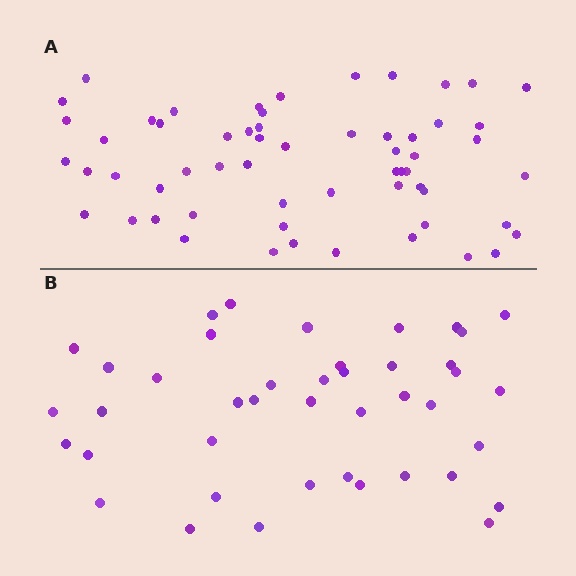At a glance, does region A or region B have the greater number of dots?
Region A (the top region) has more dots.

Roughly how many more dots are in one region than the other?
Region A has approximately 15 more dots than region B.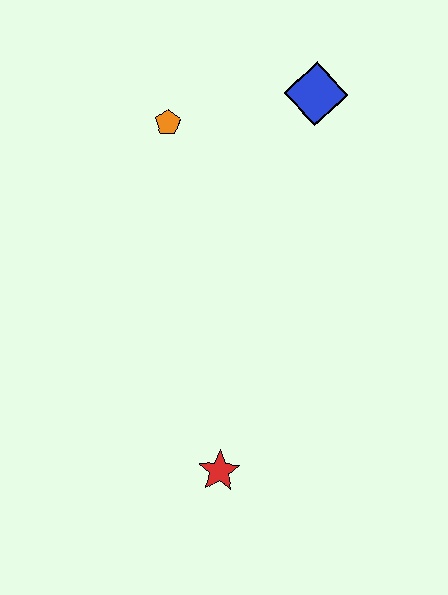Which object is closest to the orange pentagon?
The blue diamond is closest to the orange pentagon.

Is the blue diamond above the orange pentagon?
Yes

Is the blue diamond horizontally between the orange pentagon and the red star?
No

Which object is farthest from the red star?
The blue diamond is farthest from the red star.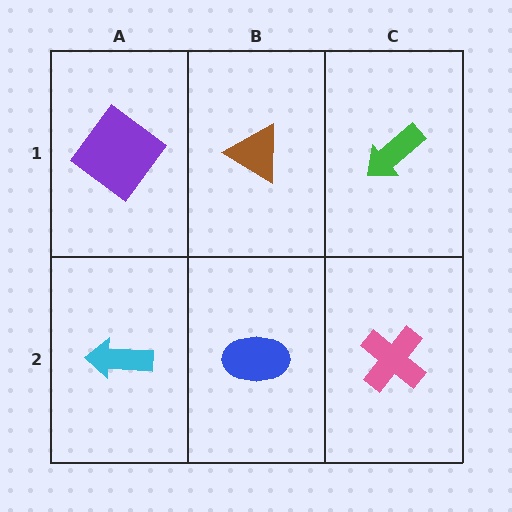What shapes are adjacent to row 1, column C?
A pink cross (row 2, column C), a brown triangle (row 1, column B).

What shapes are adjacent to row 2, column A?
A purple diamond (row 1, column A), a blue ellipse (row 2, column B).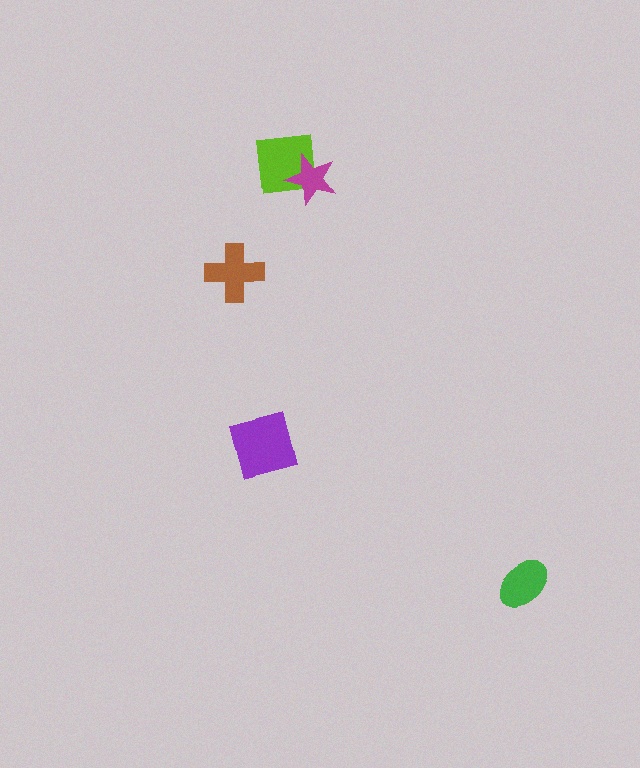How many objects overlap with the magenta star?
1 object overlaps with the magenta star.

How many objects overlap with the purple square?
0 objects overlap with the purple square.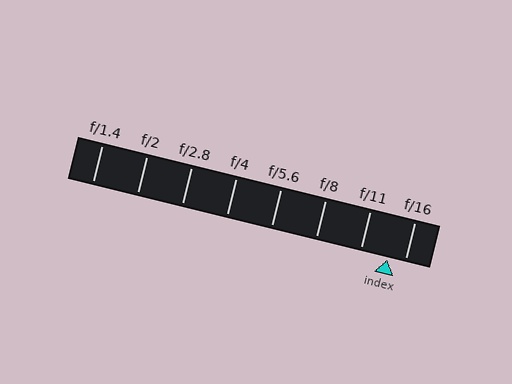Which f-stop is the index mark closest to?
The index mark is closest to f/16.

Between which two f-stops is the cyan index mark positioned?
The index mark is between f/11 and f/16.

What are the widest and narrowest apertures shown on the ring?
The widest aperture shown is f/1.4 and the narrowest is f/16.